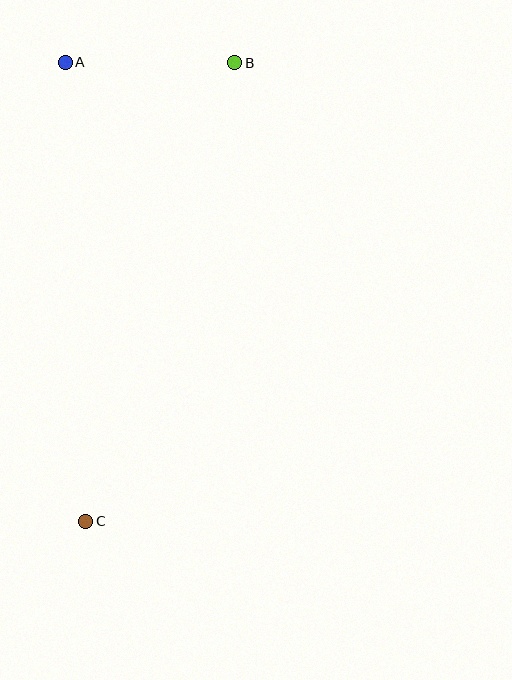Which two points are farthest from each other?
Points B and C are farthest from each other.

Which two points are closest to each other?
Points A and B are closest to each other.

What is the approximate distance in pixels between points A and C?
The distance between A and C is approximately 459 pixels.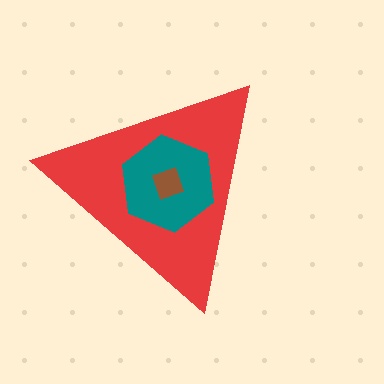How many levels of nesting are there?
3.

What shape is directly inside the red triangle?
The teal hexagon.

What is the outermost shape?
The red triangle.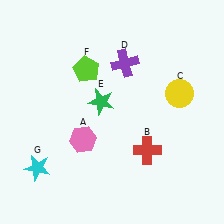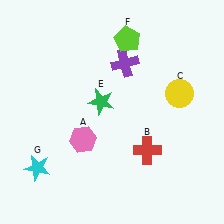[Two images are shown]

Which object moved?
The lime pentagon (F) moved right.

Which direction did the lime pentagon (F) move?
The lime pentagon (F) moved right.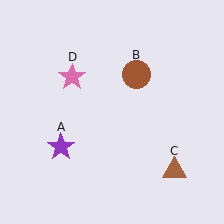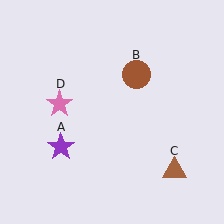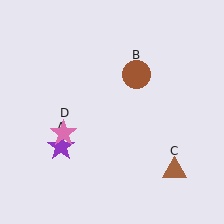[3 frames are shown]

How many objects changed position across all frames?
1 object changed position: pink star (object D).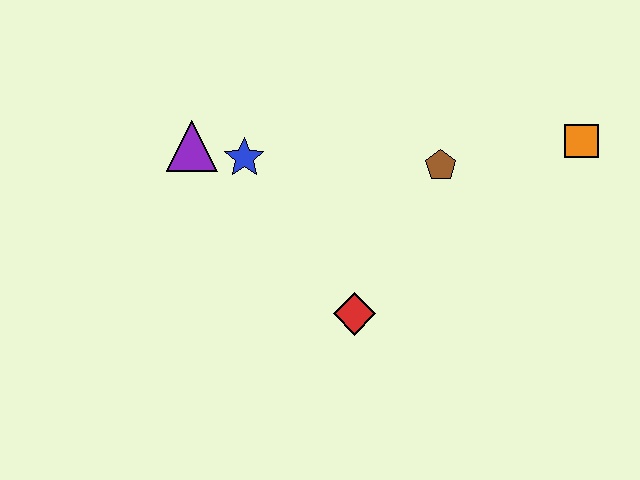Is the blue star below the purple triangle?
Yes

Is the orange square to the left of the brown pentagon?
No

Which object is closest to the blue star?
The purple triangle is closest to the blue star.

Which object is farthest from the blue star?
The orange square is farthest from the blue star.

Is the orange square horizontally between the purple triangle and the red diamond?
No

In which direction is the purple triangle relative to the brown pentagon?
The purple triangle is to the left of the brown pentagon.